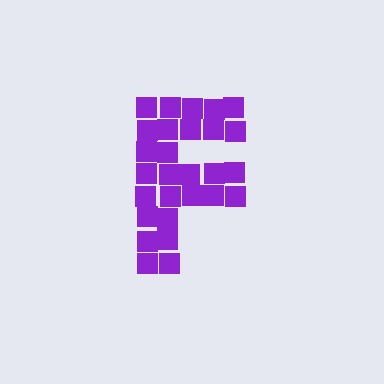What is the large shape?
The large shape is the letter F.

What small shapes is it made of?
It is made of small squares.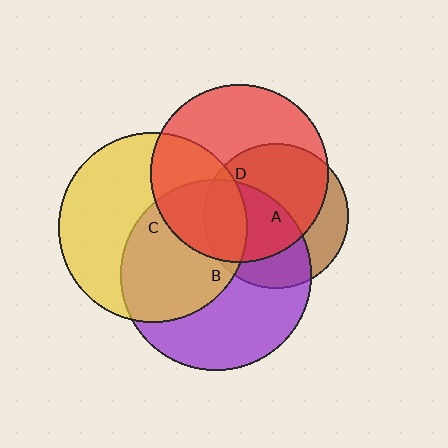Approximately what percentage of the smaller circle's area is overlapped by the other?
Approximately 50%.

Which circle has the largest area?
Circle B (purple).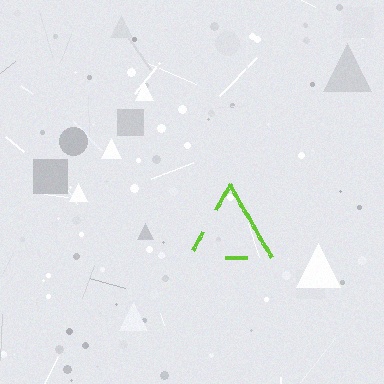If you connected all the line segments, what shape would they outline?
They would outline a triangle.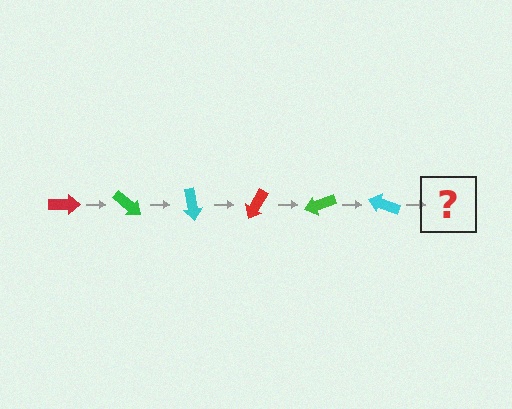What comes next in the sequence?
The next element should be a red arrow, rotated 240 degrees from the start.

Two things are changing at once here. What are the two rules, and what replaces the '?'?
The two rules are that it rotates 40 degrees each step and the color cycles through red, green, and cyan. The '?' should be a red arrow, rotated 240 degrees from the start.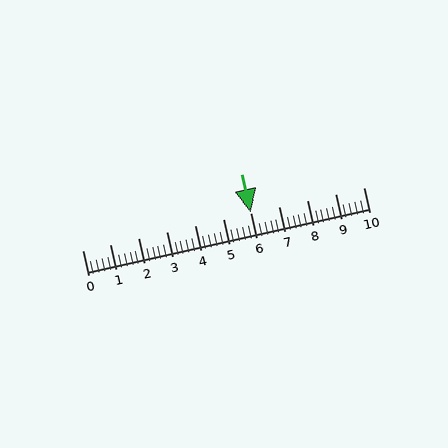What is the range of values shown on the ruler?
The ruler shows values from 0 to 10.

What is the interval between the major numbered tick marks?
The major tick marks are spaced 1 units apart.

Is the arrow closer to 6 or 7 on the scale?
The arrow is closer to 6.